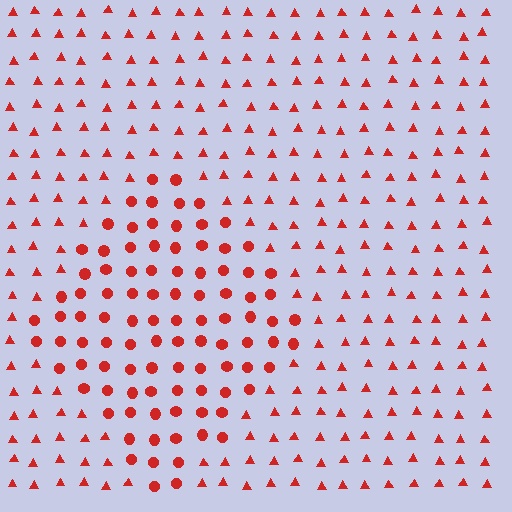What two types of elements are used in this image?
The image uses circles inside the diamond region and triangles outside it.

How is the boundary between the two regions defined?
The boundary is defined by a change in element shape: circles inside vs. triangles outside. All elements share the same color and spacing.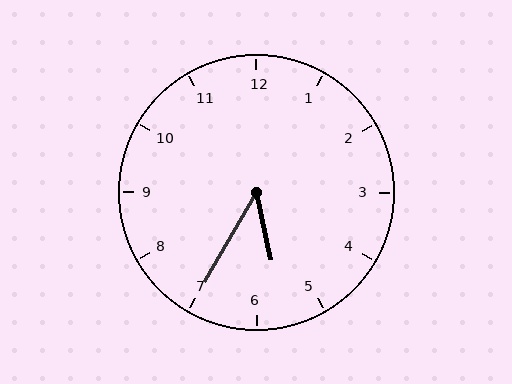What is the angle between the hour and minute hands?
Approximately 42 degrees.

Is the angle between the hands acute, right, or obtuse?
It is acute.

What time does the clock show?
5:35.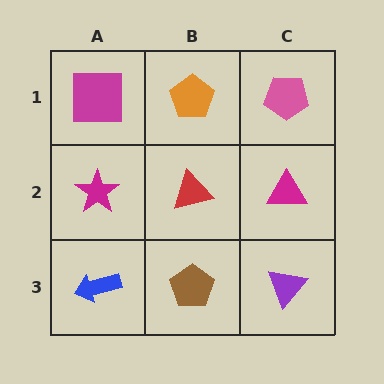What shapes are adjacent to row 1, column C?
A magenta triangle (row 2, column C), an orange pentagon (row 1, column B).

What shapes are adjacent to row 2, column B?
An orange pentagon (row 1, column B), a brown pentagon (row 3, column B), a magenta star (row 2, column A), a magenta triangle (row 2, column C).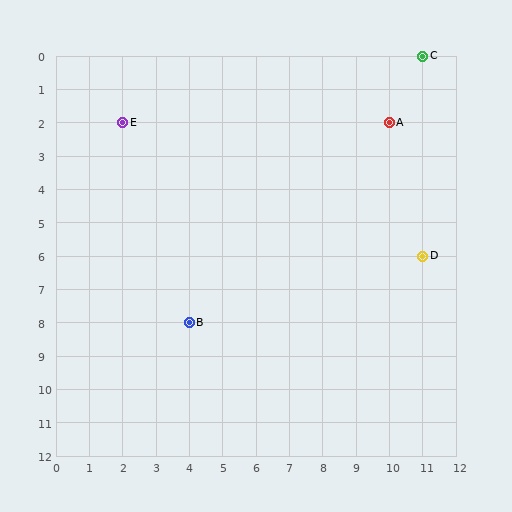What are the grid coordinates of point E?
Point E is at grid coordinates (2, 2).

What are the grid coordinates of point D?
Point D is at grid coordinates (11, 6).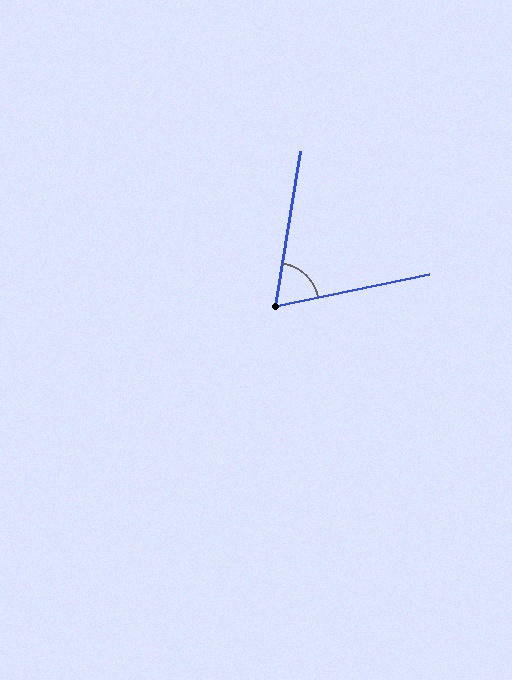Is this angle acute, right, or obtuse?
It is acute.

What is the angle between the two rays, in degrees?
Approximately 69 degrees.